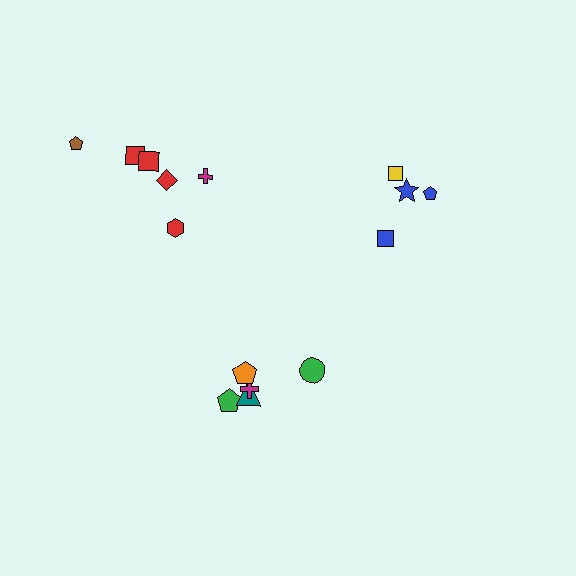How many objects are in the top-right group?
There are 4 objects.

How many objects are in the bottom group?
There are 5 objects.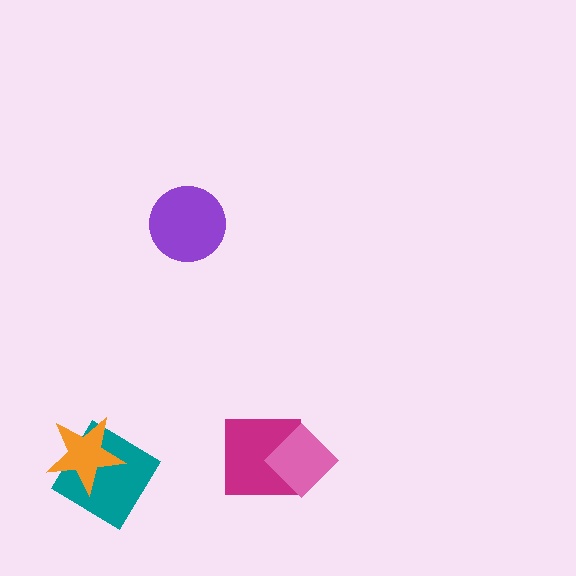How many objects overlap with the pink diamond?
1 object overlaps with the pink diamond.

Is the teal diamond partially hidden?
Yes, it is partially covered by another shape.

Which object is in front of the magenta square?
The pink diamond is in front of the magenta square.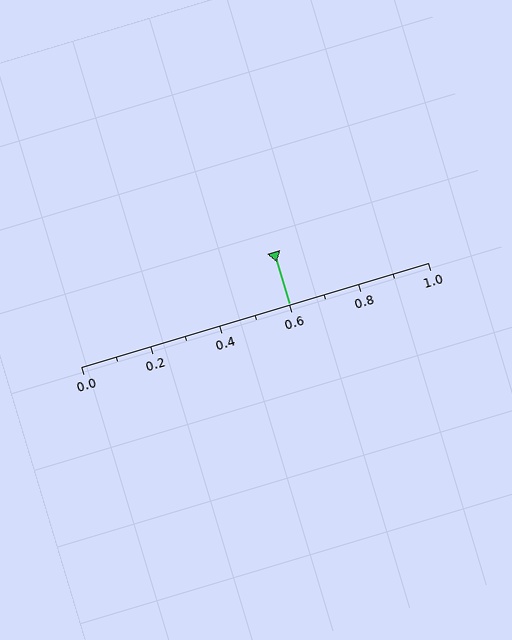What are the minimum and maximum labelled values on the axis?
The axis runs from 0.0 to 1.0.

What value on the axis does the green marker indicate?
The marker indicates approximately 0.6.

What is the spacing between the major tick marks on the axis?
The major ticks are spaced 0.2 apart.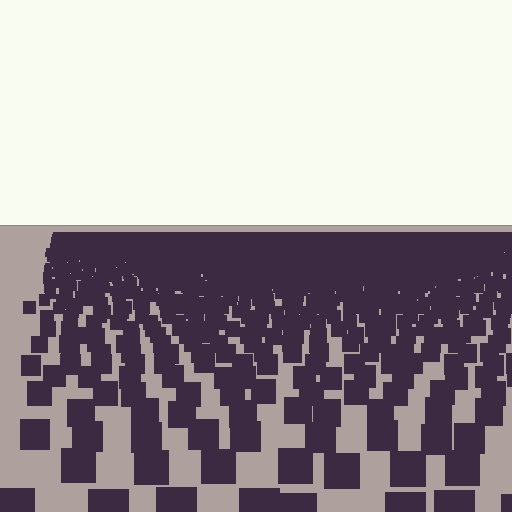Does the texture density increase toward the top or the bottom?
Density increases toward the top.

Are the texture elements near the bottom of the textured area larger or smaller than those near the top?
Larger. Near the bottom, elements are closer to the viewer and appear at a bigger on-screen size.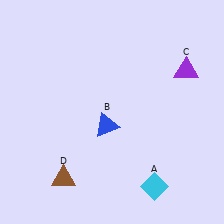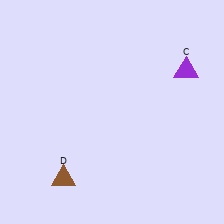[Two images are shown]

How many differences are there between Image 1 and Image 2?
There are 2 differences between the two images.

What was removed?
The cyan diamond (A), the blue triangle (B) were removed in Image 2.